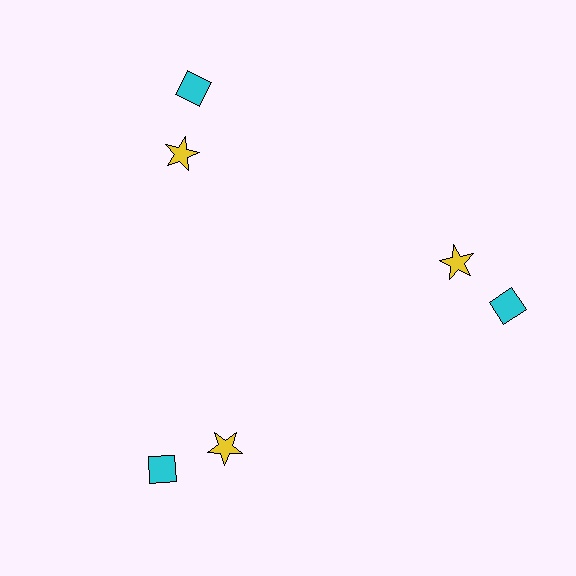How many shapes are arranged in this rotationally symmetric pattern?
There are 6 shapes, arranged in 3 groups of 2.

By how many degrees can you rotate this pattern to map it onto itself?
The pattern maps onto itself every 120 degrees of rotation.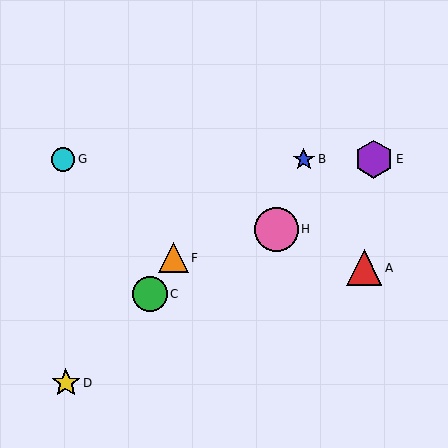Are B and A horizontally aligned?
No, B is at y≈159 and A is at y≈268.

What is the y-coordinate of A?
Object A is at y≈268.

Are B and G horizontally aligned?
Yes, both are at y≈159.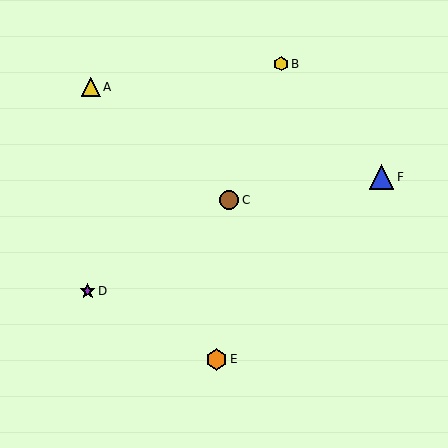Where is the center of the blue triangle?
The center of the blue triangle is at (382, 177).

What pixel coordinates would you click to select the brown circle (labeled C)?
Click at (229, 200) to select the brown circle C.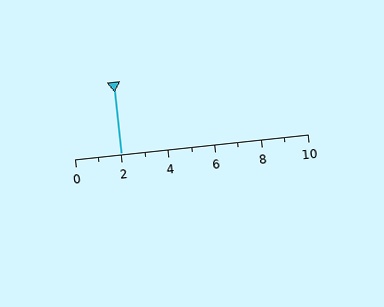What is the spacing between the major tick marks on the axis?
The major ticks are spaced 2 apart.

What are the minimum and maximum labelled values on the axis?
The axis runs from 0 to 10.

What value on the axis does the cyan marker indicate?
The marker indicates approximately 2.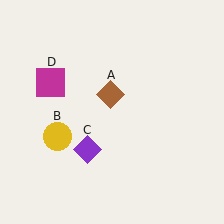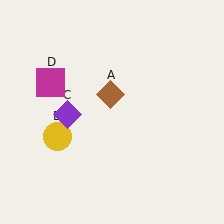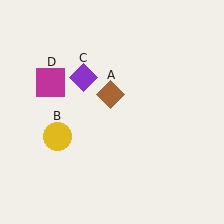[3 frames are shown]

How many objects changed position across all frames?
1 object changed position: purple diamond (object C).